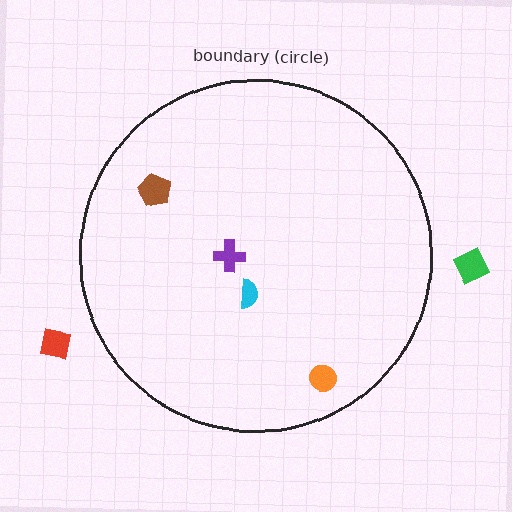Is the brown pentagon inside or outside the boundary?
Inside.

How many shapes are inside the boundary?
4 inside, 2 outside.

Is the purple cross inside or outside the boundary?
Inside.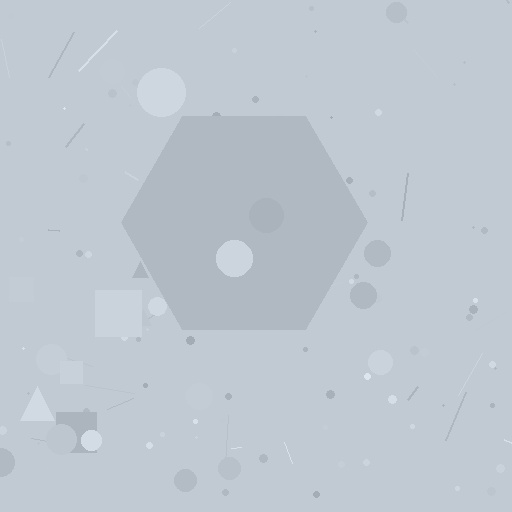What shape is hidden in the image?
A hexagon is hidden in the image.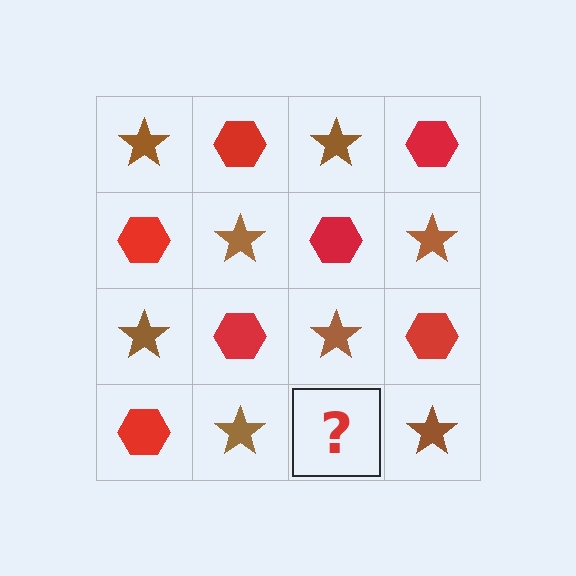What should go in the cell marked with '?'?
The missing cell should contain a red hexagon.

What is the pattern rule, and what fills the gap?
The rule is that it alternates brown star and red hexagon in a checkerboard pattern. The gap should be filled with a red hexagon.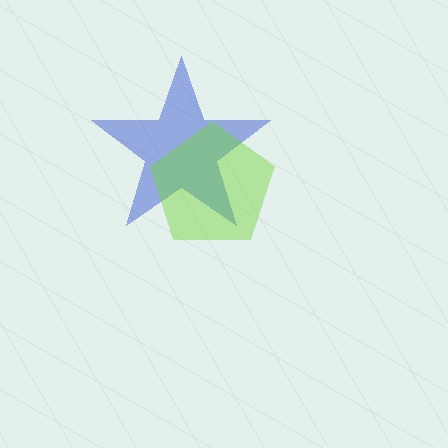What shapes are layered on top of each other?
The layered shapes are: a blue star, a lime pentagon.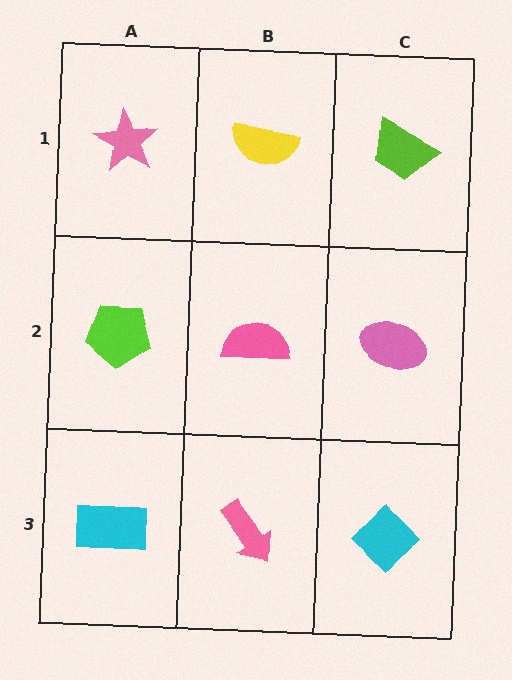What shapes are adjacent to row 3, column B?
A pink semicircle (row 2, column B), a cyan rectangle (row 3, column A), a cyan diamond (row 3, column C).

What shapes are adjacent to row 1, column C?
A pink ellipse (row 2, column C), a yellow semicircle (row 1, column B).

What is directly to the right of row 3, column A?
A pink arrow.